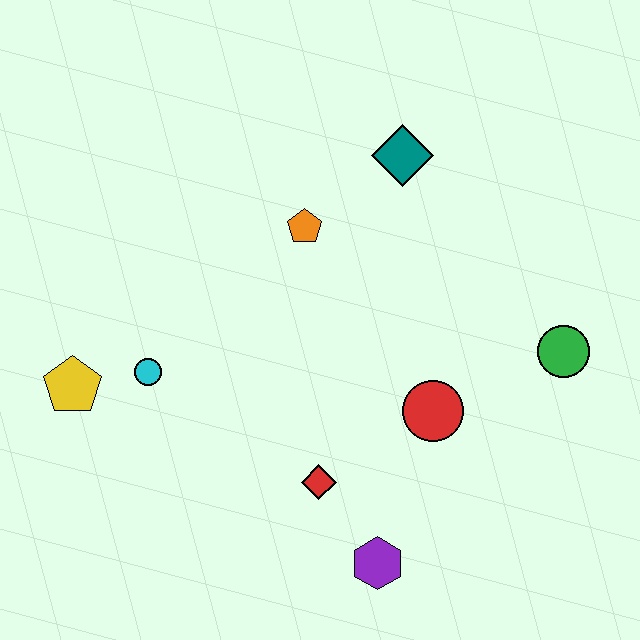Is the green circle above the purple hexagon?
Yes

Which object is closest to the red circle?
The red diamond is closest to the red circle.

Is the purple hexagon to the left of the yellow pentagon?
No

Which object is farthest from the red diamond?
The teal diamond is farthest from the red diamond.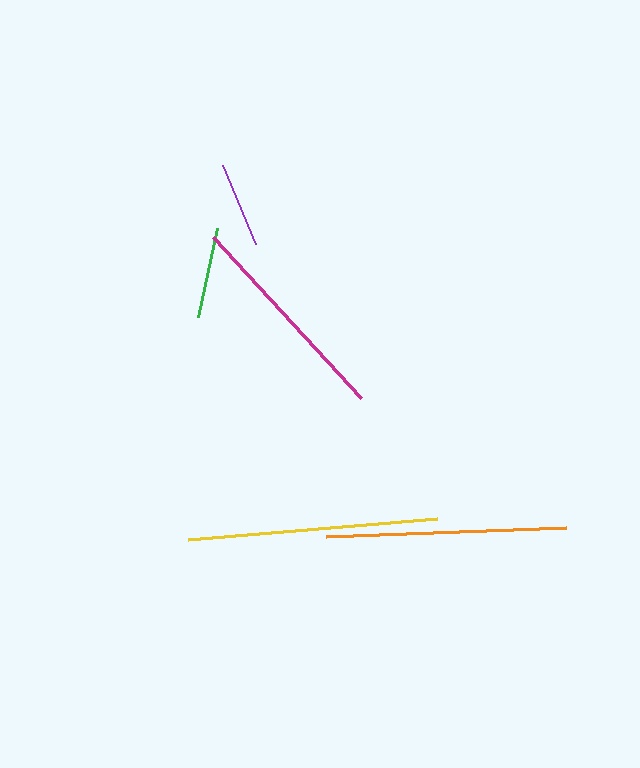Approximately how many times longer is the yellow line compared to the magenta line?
The yellow line is approximately 1.1 times the length of the magenta line.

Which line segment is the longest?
The yellow line is the longest at approximately 249 pixels.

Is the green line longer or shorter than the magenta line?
The magenta line is longer than the green line.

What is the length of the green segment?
The green segment is approximately 90 pixels long.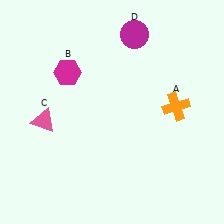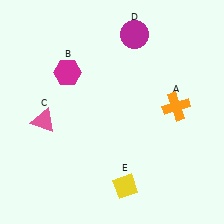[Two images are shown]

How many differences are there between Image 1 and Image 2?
There is 1 difference between the two images.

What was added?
A yellow diamond (E) was added in Image 2.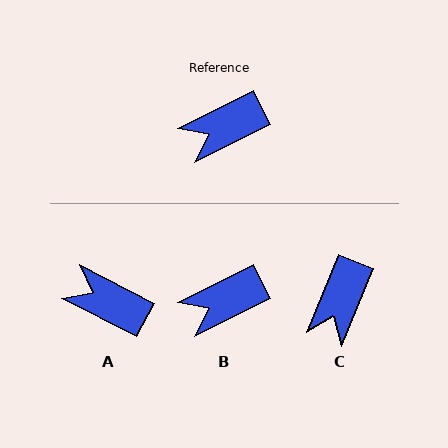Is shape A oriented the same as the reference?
No, it is off by about 54 degrees.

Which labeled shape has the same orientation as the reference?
B.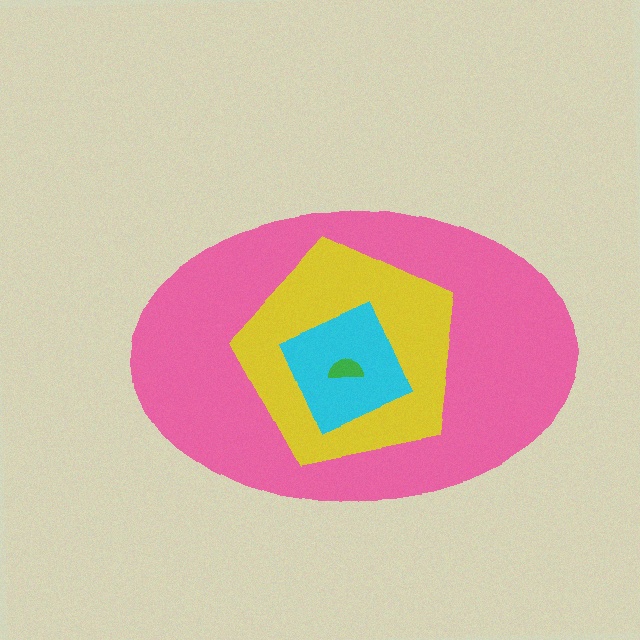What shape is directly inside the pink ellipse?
The yellow pentagon.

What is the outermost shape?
The pink ellipse.